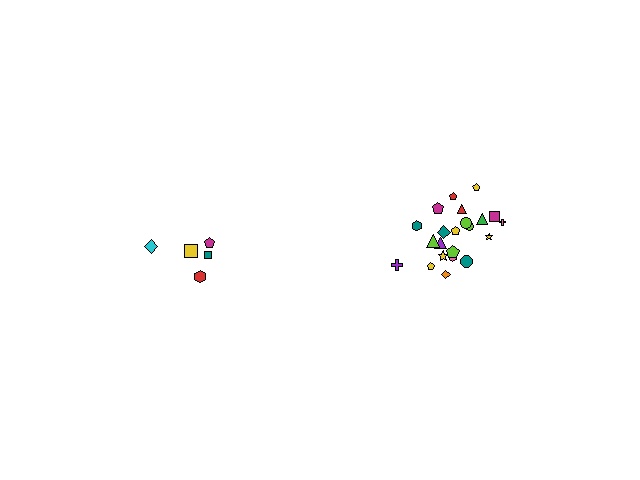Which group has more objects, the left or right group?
The right group.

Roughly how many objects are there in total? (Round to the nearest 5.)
Roughly 25 objects in total.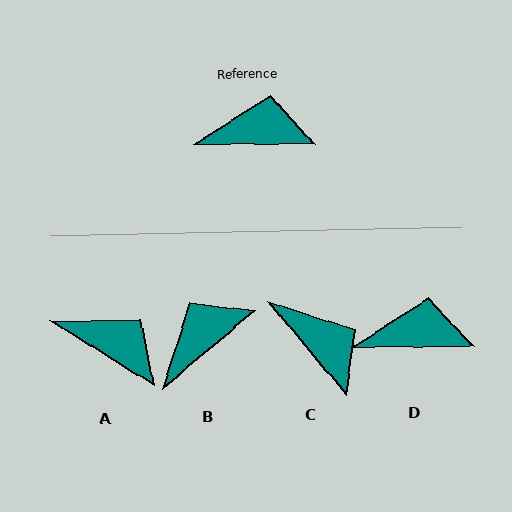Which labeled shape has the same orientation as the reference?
D.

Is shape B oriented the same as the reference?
No, it is off by about 40 degrees.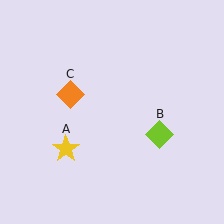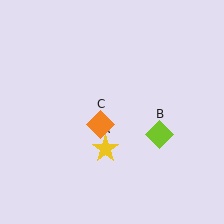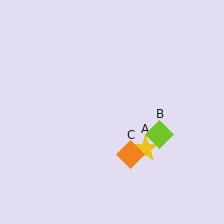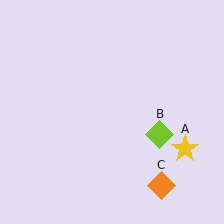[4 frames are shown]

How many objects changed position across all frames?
2 objects changed position: yellow star (object A), orange diamond (object C).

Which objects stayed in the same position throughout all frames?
Lime diamond (object B) remained stationary.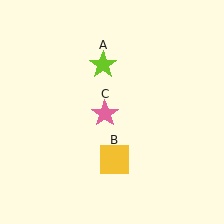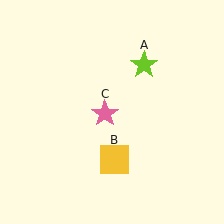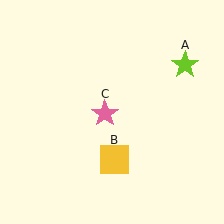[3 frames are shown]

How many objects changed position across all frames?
1 object changed position: lime star (object A).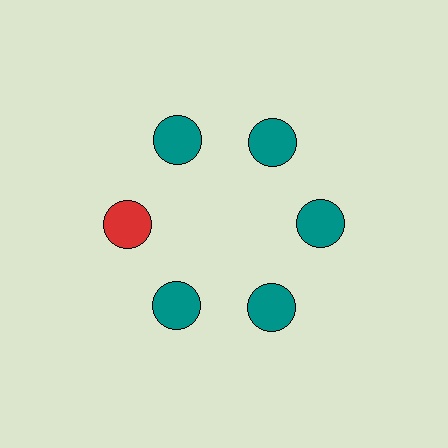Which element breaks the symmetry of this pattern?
The red circle at roughly the 9 o'clock position breaks the symmetry. All other shapes are teal circles.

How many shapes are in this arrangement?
There are 6 shapes arranged in a ring pattern.